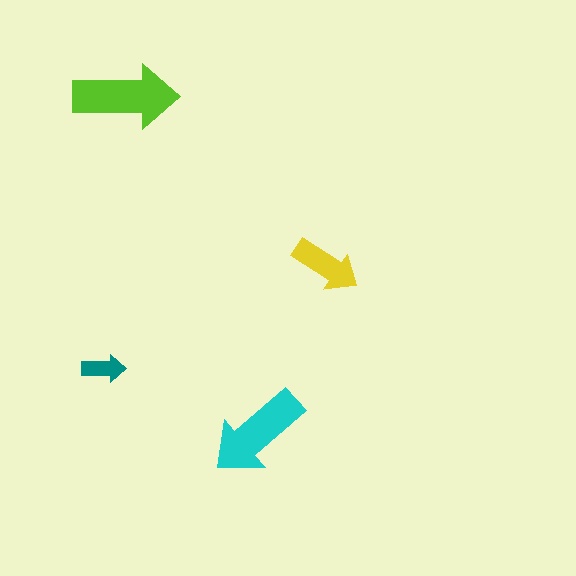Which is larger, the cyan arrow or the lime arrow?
The lime one.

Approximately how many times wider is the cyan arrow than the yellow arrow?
About 1.5 times wider.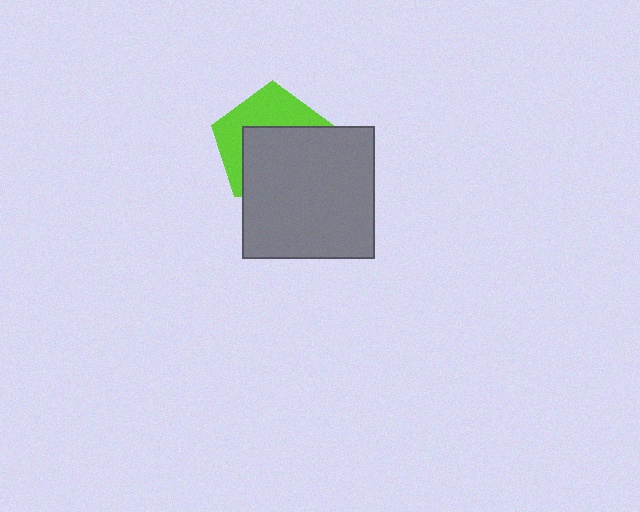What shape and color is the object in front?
The object in front is a gray square.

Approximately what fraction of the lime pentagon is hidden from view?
Roughly 58% of the lime pentagon is hidden behind the gray square.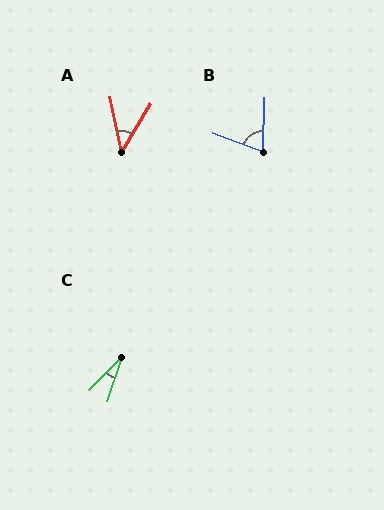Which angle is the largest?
B, at approximately 70 degrees.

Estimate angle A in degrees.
Approximately 43 degrees.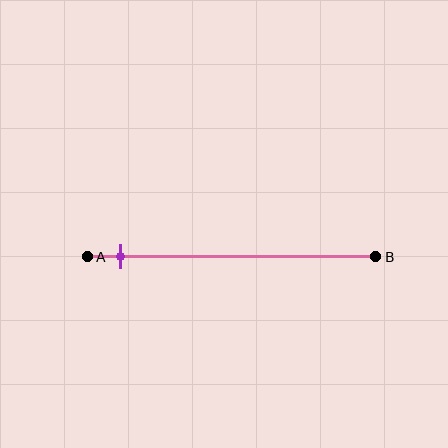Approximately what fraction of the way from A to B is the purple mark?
The purple mark is approximately 10% of the way from A to B.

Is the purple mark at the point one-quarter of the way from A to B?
No, the mark is at about 10% from A, not at the 25% one-quarter point.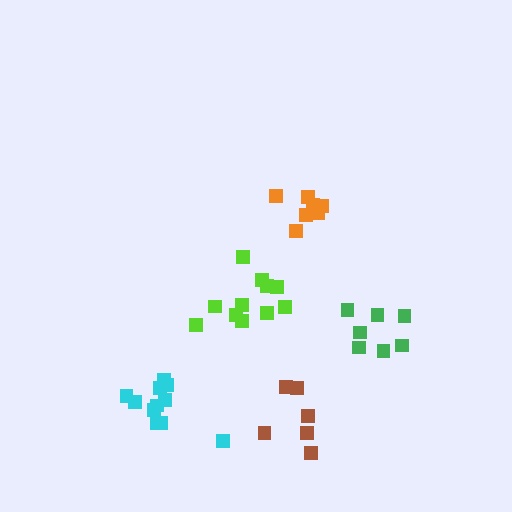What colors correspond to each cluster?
The clusters are colored: green, lime, orange, cyan, brown.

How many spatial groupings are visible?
There are 5 spatial groupings.